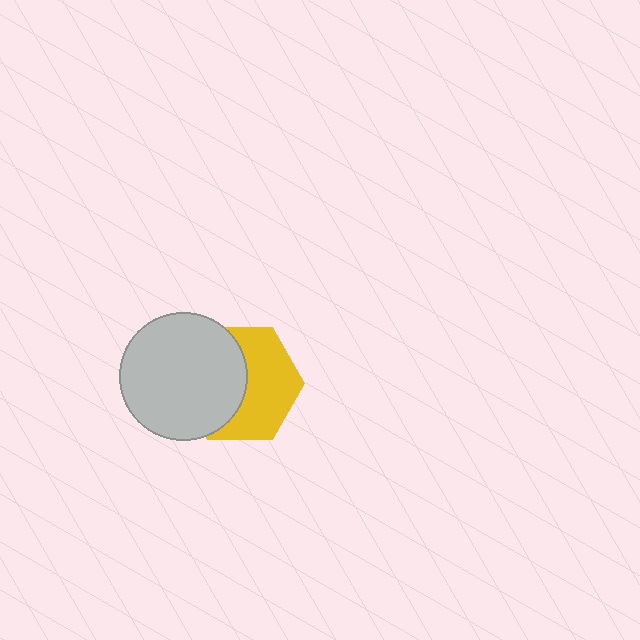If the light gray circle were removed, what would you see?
You would see the complete yellow hexagon.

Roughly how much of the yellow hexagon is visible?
About half of it is visible (roughly 52%).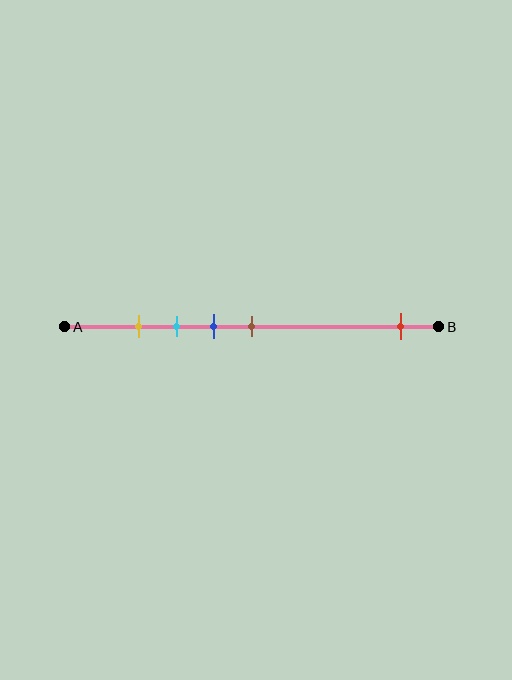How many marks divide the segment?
There are 5 marks dividing the segment.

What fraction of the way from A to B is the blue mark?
The blue mark is approximately 40% (0.4) of the way from A to B.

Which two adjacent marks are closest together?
The yellow and cyan marks are the closest adjacent pair.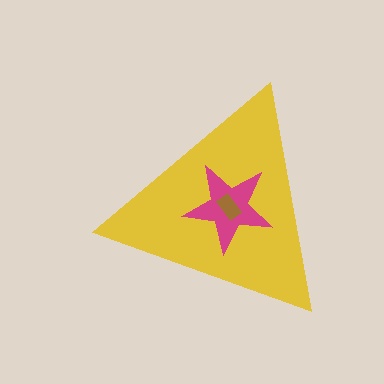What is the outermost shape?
The yellow triangle.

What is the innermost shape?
The brown rectangle.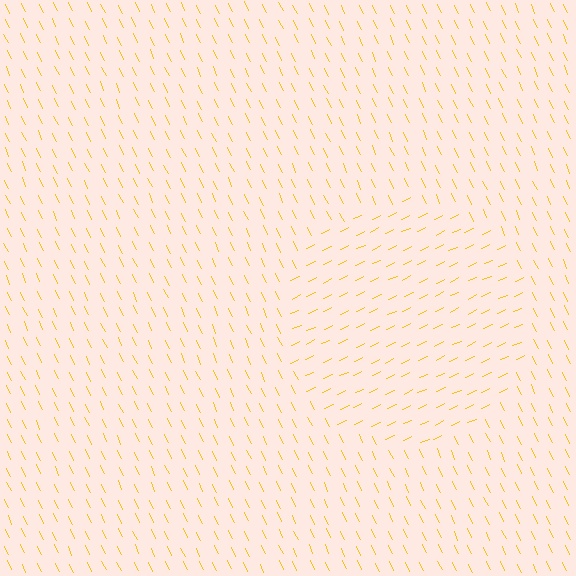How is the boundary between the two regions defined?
The boundary is defined purely by a change in line orientation (approximately 90 degrees difference). All lines are the same color and thickness.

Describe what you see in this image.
The image is filled with small yellow line segments. A circle region in the image has lines oriented differently from the surrounding lines, creating a visible texture boundary.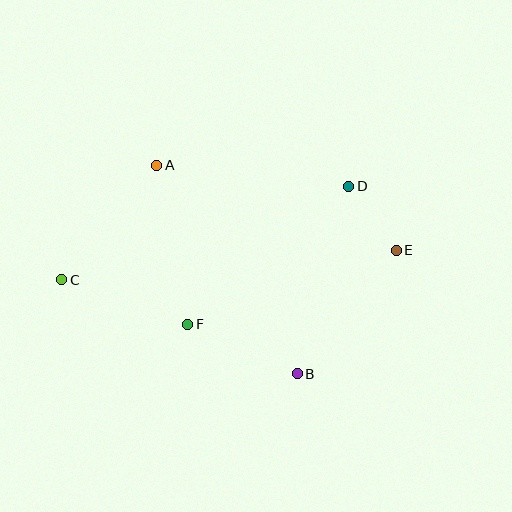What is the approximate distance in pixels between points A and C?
The distance between A and C is approximately 149 pixels.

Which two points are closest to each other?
Points D and E are closest to each other.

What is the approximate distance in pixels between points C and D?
The distance between C and D is approximately 302 pixels.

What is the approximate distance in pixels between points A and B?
The distance between A and B is approximately 251 pixels.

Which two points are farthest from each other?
Points C and E are farthest from each other.